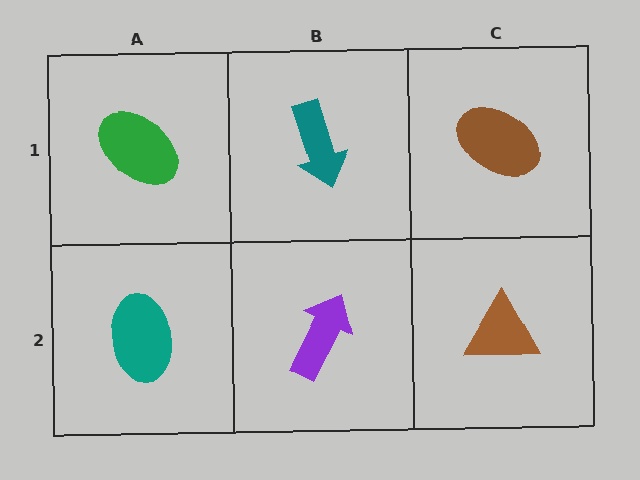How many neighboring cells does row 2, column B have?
3.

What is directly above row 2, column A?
A green ellipse.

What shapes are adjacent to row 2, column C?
A brown ellipse (row 1, column C), a purple arrow (row 2, column B).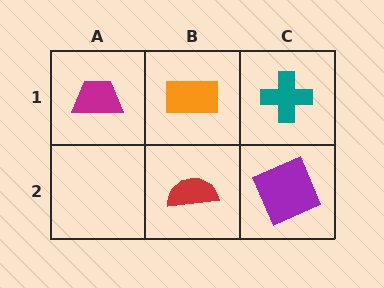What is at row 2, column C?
A purple square.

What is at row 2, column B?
A red semicircle.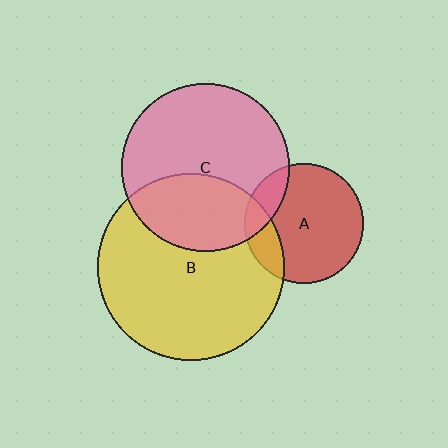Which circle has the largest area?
Circle B (yellow).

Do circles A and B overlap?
Yes.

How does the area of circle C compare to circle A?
Approximately 2.0 times.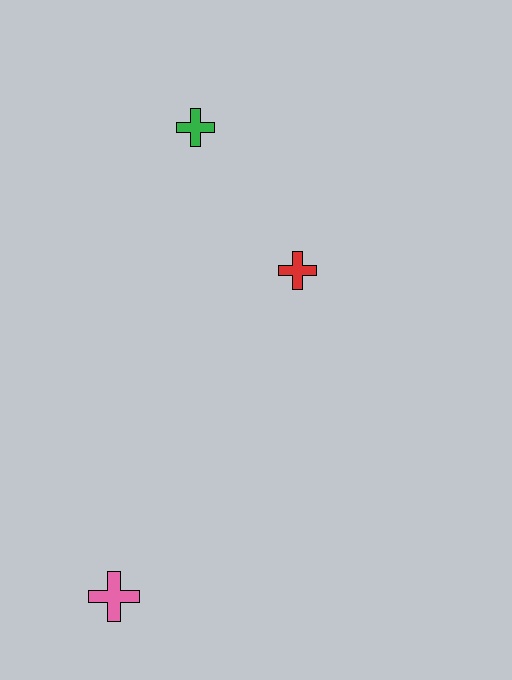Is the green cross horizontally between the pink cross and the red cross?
Yes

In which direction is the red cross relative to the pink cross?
The red cross is above the pink cross.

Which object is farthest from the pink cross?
The green cross is farthest from the pink cross.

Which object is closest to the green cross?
The red cross is closest to the green cross.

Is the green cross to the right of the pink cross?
Yes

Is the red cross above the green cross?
No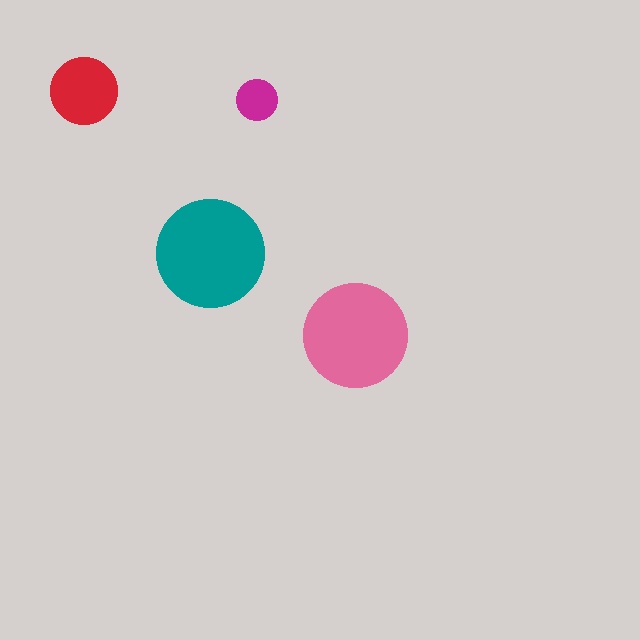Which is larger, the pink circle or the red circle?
The pink one.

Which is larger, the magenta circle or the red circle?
The red one.